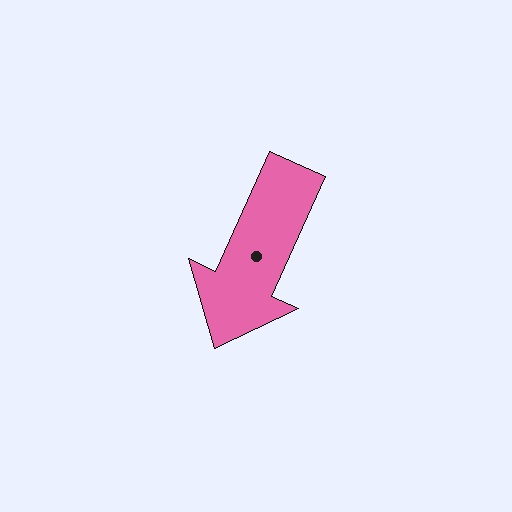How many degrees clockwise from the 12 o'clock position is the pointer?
Approximately 204 degrees.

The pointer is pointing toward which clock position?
Roughly 7 o'clock.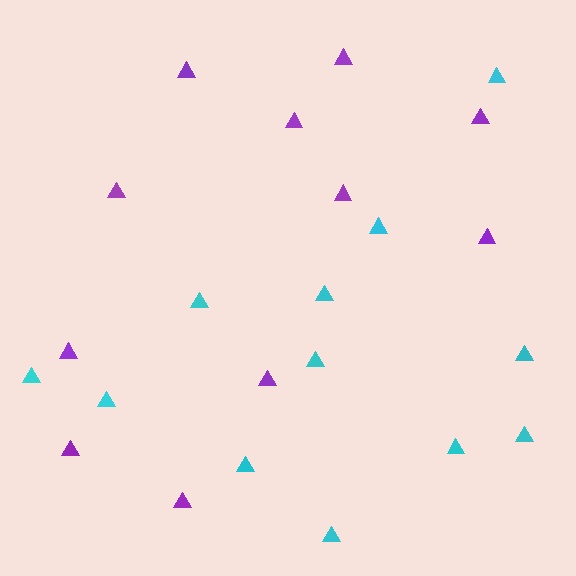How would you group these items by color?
There are 2 groups: one group of purple triangles (11) and one group of cyan triangles (12).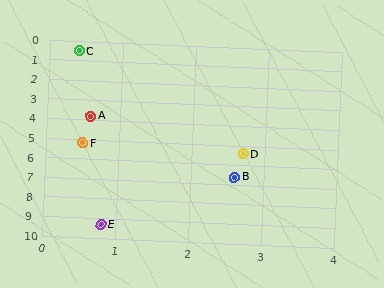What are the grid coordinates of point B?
Point B is at approximately (2.6, 6.6).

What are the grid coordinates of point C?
Point C is at approximately (0.4, 0.5).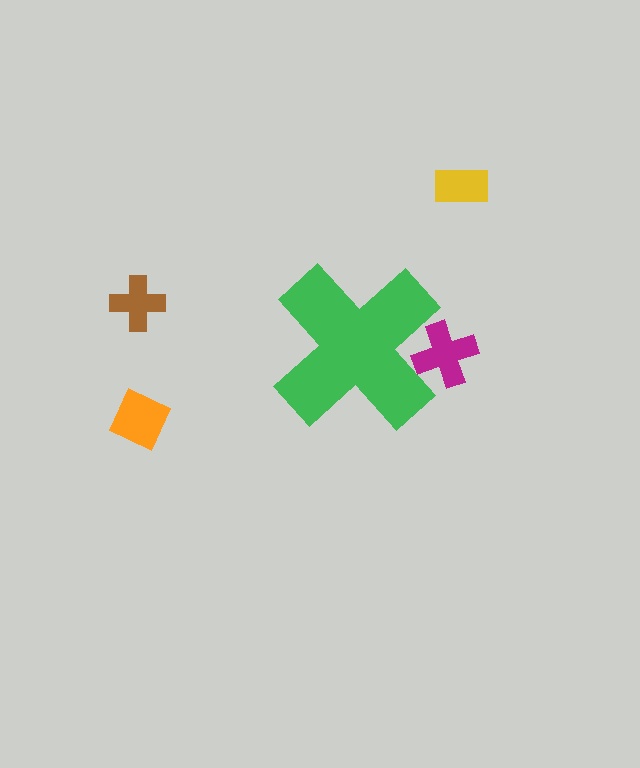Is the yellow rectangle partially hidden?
No, the yellow rectangle is fully visible.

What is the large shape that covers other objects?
A green cross.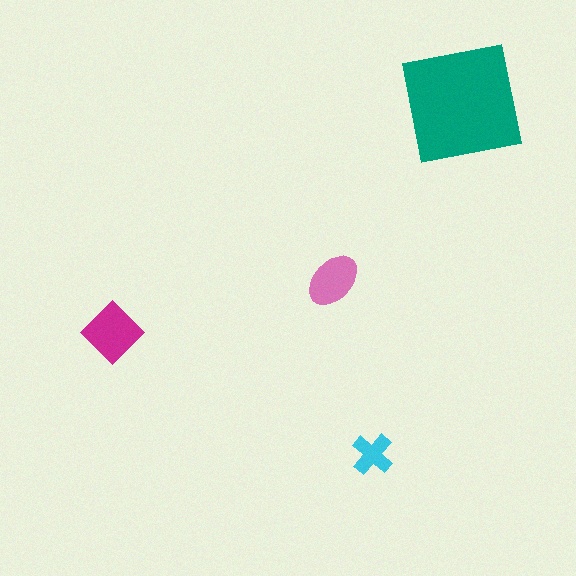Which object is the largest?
The teal square.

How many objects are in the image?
There are 4 objects in the image.